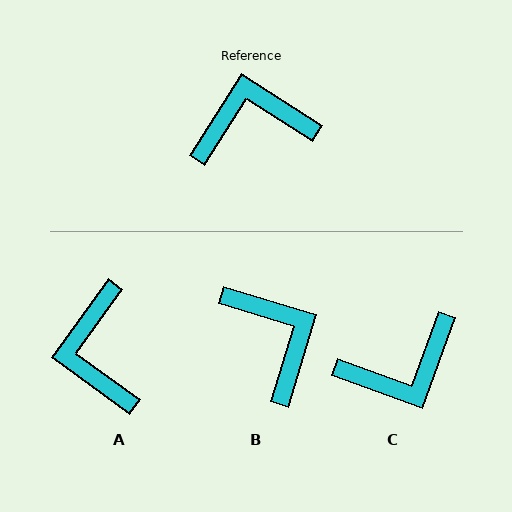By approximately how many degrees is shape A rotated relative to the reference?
Approximately 86 degrees counter-clockwise.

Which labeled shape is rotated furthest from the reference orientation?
C, about 168 degrees away.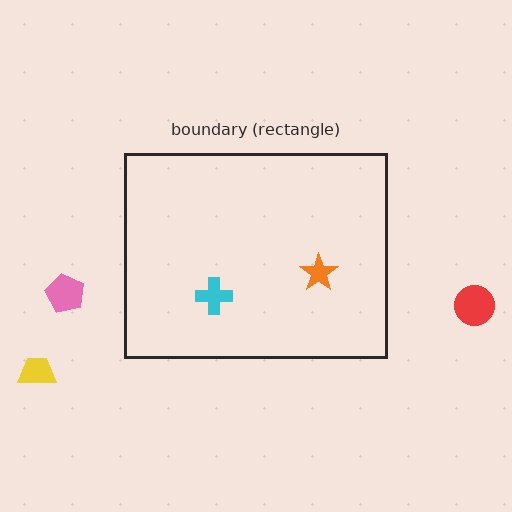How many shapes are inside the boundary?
2 inside, 3 outside.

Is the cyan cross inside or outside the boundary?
Inside.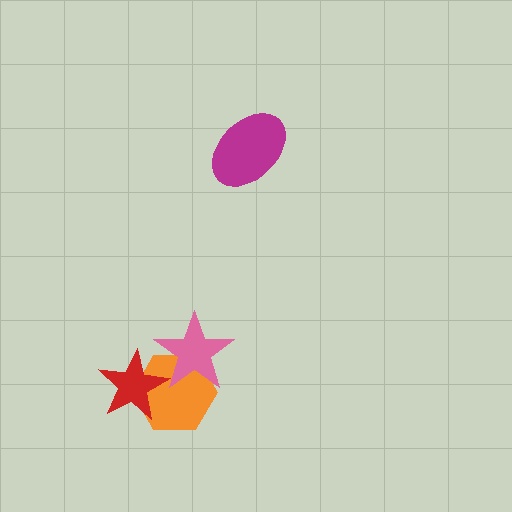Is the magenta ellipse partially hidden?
No, no other shape covers it.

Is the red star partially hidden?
Yes, it is partially covered by another shape.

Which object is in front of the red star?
The pink star is in front of the red star.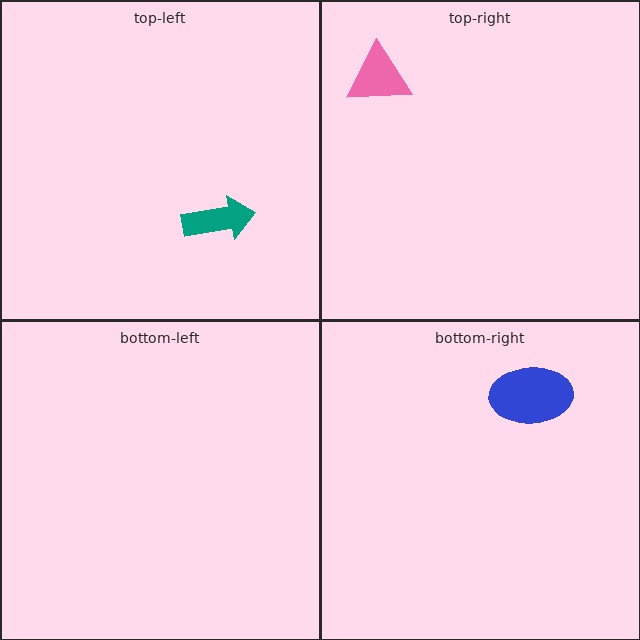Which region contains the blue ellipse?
The bottom-right region.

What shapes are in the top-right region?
The pink triangle.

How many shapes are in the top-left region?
1.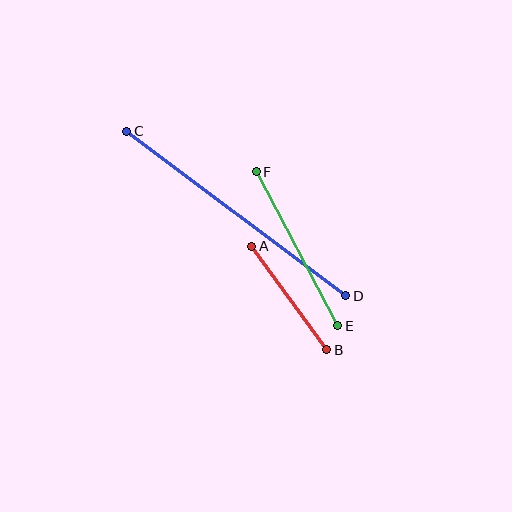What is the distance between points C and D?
The distance is approximately 274 pixels.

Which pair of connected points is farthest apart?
Points C and D are farthest apart.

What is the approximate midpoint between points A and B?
The midpoint is at approximately (289, 298) pixels.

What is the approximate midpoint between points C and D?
The midpoint is at approximately (236, 214) pixels.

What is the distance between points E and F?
The distance is approximately 174 pixels.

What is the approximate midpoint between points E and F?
The midpoint is at approximately (297, 249) pixels.